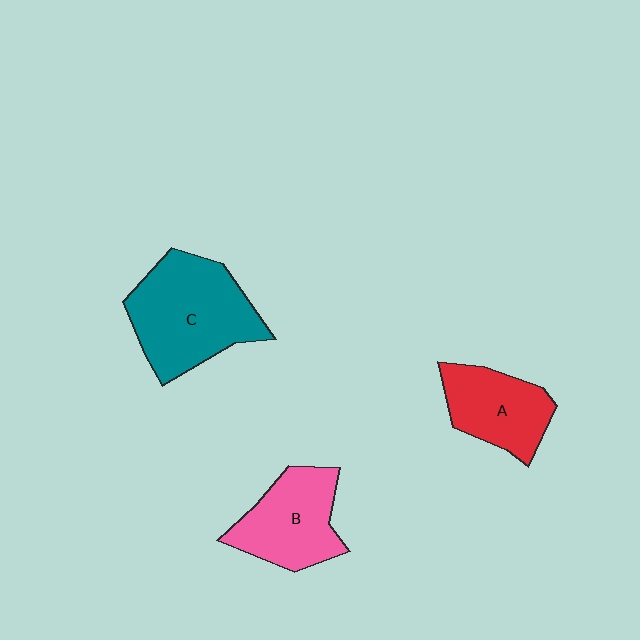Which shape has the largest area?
Shape C (teal).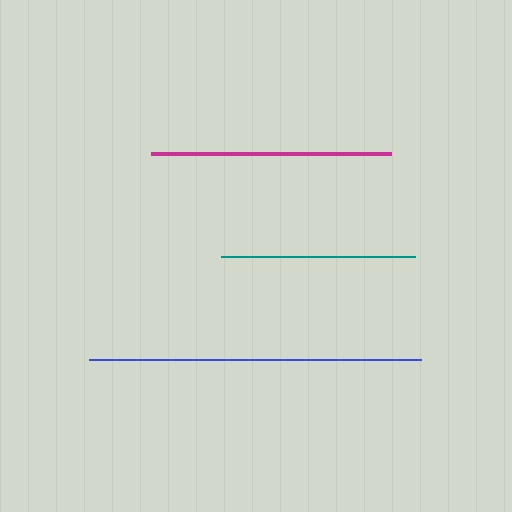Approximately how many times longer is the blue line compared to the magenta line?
The blue line is approximately 1.4 times the length of the magenta line.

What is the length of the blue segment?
The blue segment is approximately 332 pixels long.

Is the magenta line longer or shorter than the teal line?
The magenta line is longer than the teal line.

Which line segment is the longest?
The blue line is the longest at approximately 332 pixels.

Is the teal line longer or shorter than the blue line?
The blue line is longer than the teal line.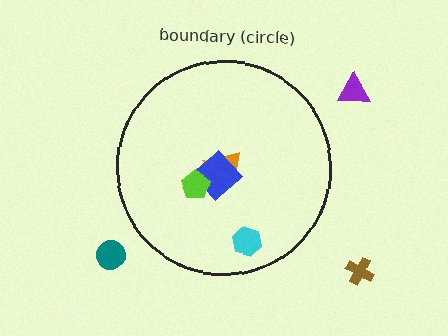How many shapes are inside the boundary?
4 inside, 3 outside.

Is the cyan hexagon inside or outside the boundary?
Inside.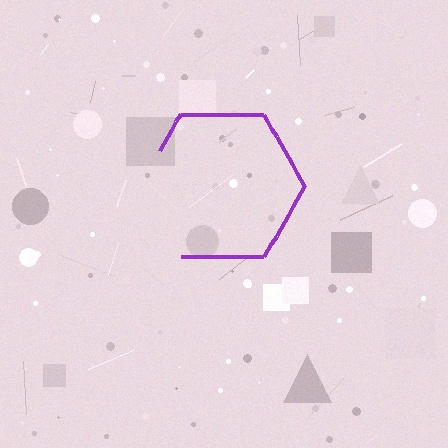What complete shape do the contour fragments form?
The contour fragments form a hexagon.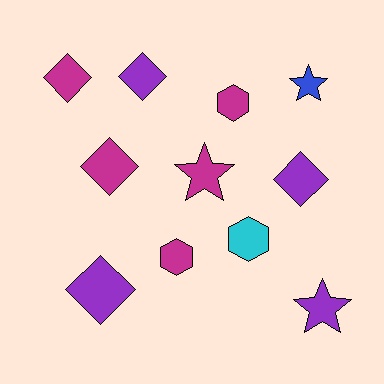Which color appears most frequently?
Magenta, with 5 objects.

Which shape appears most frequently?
Diamond, with 5 objects.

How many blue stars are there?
There is 1 blue star.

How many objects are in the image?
There are 11 objects.